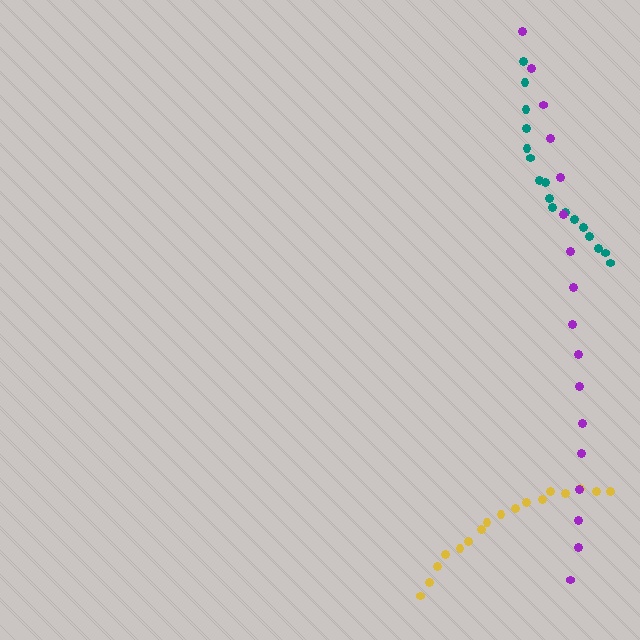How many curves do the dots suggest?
There are 3 distinct paths.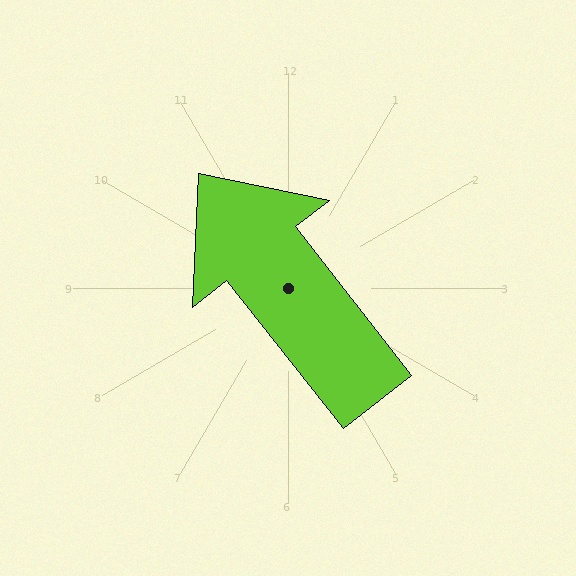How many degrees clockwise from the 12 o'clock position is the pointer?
Approximately 322 degrees.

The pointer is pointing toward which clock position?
Roughly 11 o'clock.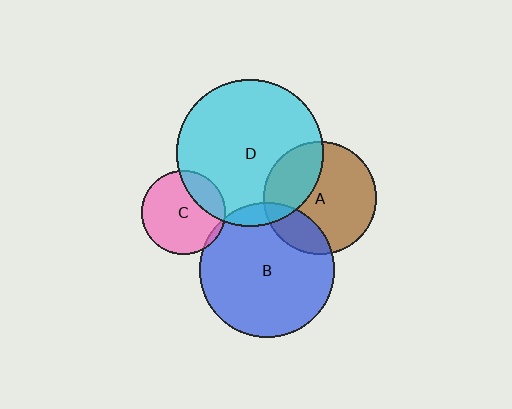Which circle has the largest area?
Circle D (cyan).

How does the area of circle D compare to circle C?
Approximately 3.0 times.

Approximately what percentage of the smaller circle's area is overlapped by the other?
Approximately 5%.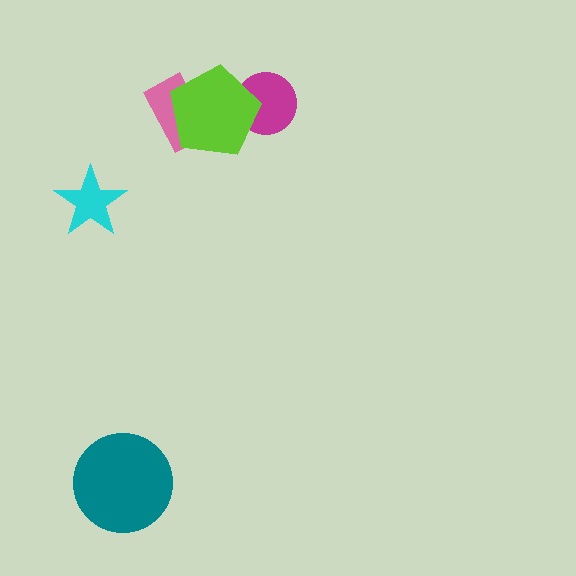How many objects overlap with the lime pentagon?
2 objects overlap with the lime pentagon.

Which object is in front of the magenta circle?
The lime pentagon is in front of the magenta circle.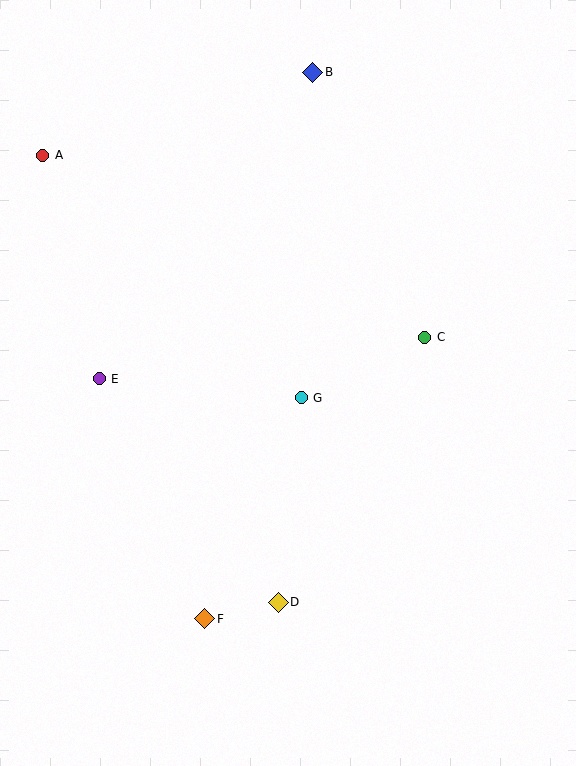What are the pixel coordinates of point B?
Point B is at (313, 72).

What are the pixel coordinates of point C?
Point C is at (425, 337).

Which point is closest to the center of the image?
Point G at (301, 398) is closest to the center.